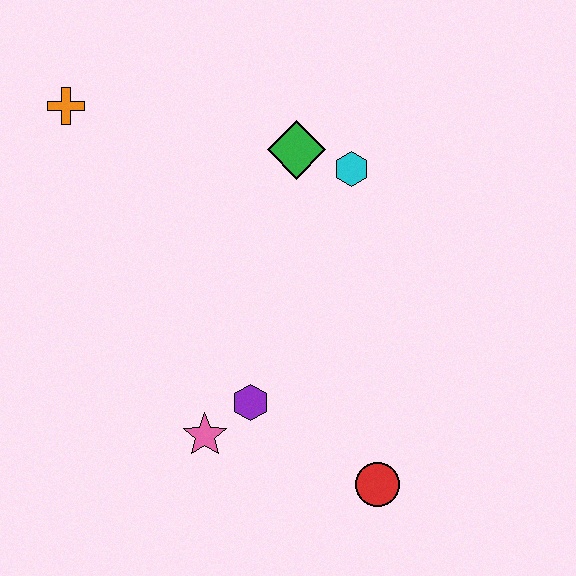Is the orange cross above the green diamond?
Yes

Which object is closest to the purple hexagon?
The pink star is closest to the purple hexagon.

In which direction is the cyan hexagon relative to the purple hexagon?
The cyan hexagon is above the purple hexagon.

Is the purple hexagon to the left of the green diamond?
Yes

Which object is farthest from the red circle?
The orange cross is farthest from the red circle.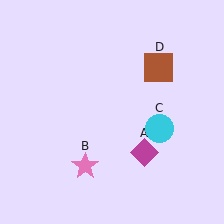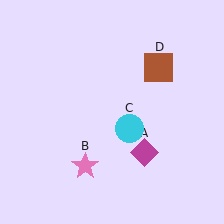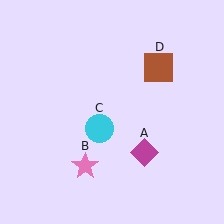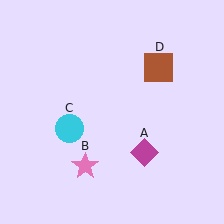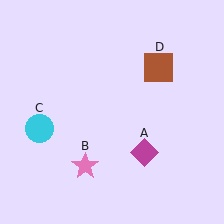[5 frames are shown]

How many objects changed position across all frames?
1 object changed position: cyan circle (object C).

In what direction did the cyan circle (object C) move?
The cyan circle (object C) moved left.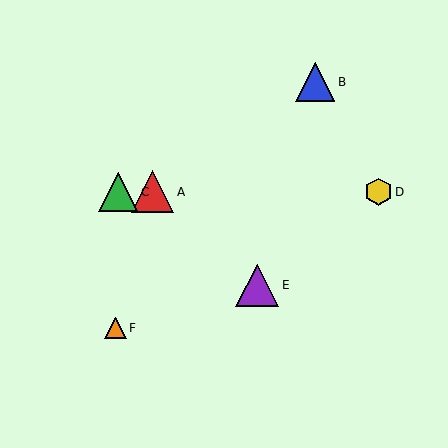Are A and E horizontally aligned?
No, A is at y≈192 and E is at y≈285.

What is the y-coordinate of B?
Object B is at y≈82.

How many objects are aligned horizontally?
3 objects (A, C, D) are aligned horizontally.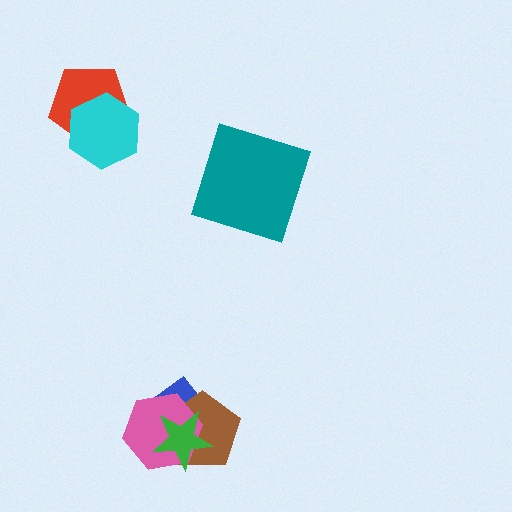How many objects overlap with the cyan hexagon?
1 object overlaps with the cyan hexagon.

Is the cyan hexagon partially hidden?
No, no other shape covers it.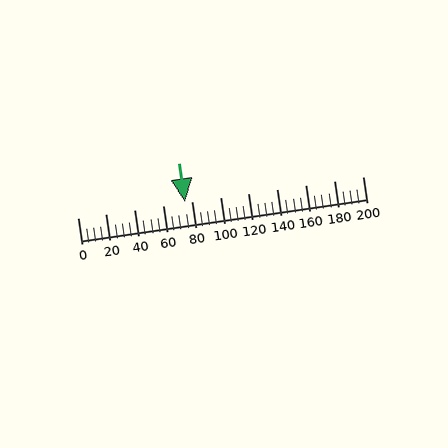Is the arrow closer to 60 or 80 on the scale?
The arrow is closer to 80.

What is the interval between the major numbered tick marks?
The major tick marks are spaced 20 units apart.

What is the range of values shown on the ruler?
The ruler shows values from 0 to 200.